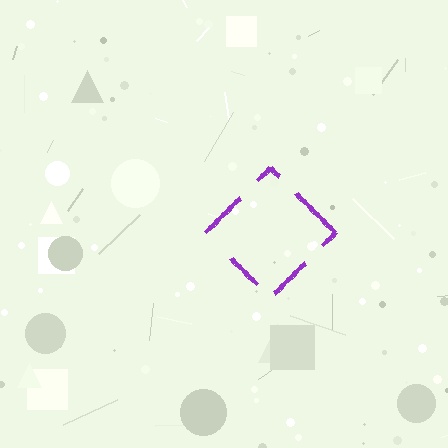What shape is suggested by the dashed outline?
The dashed outline suggests a diamond.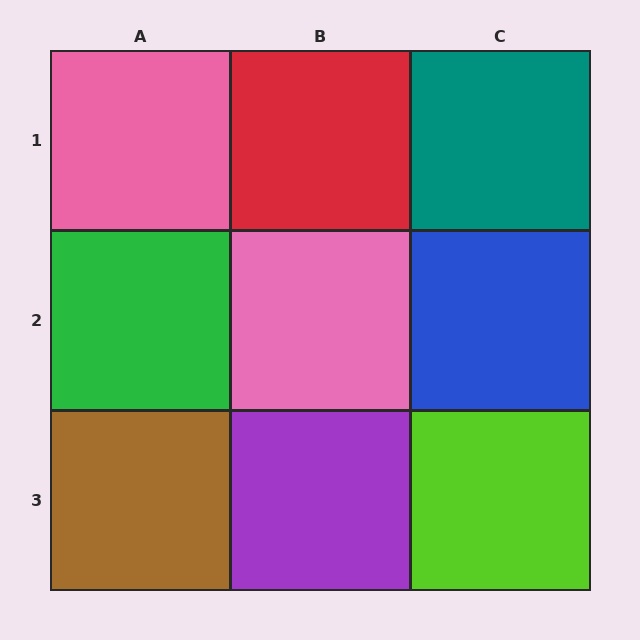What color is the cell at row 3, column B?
Purple.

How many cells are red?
1 cell is red.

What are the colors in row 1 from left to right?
Pink, red, teal.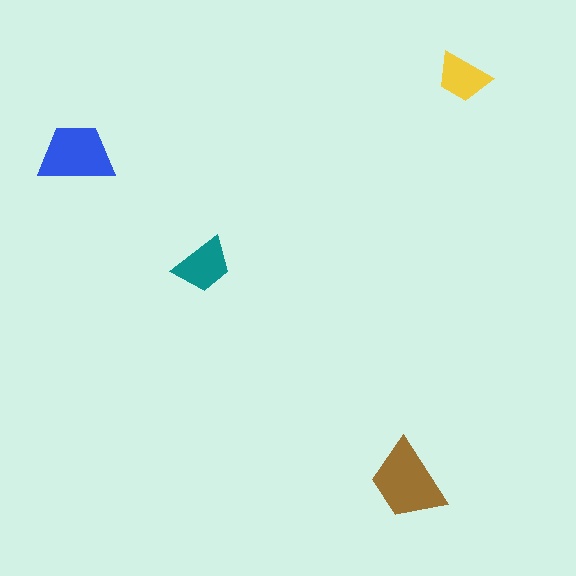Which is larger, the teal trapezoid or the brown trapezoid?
The brown one.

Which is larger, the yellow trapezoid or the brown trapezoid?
The brown one.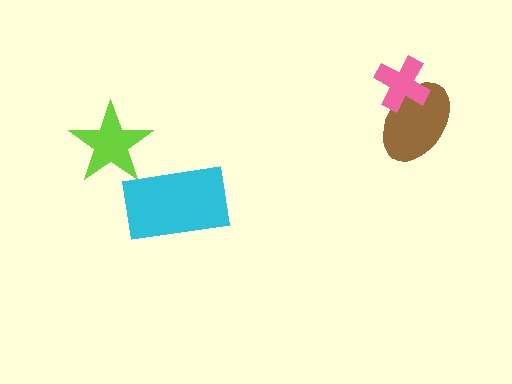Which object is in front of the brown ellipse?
The pink cross is in front of the brown ellipse.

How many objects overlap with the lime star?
0 objects overlap with the lime star.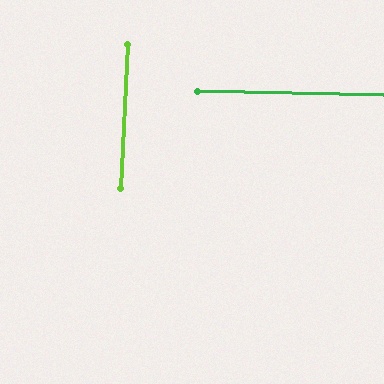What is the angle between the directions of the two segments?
Approximately 89 degrees.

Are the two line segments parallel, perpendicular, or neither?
Perpendicular — they meet at approximately 89°.